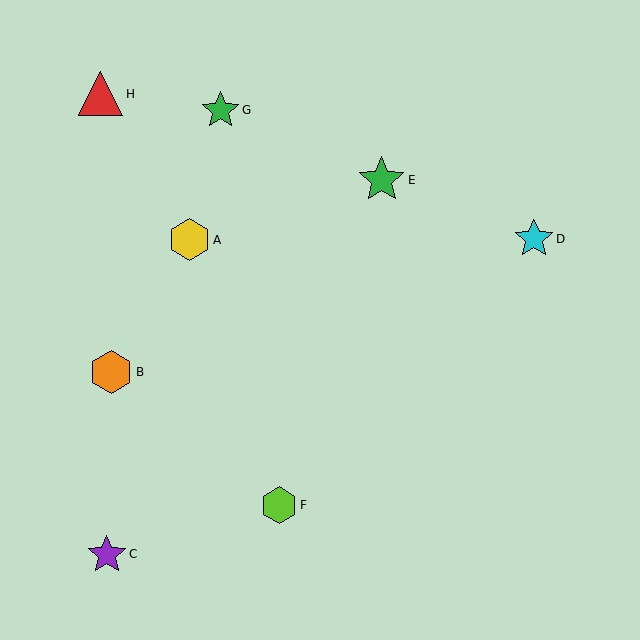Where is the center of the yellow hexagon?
The center of the yellow hexagon is at (189, 240).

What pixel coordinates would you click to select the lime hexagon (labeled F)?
Click at (279, 505) to select the lime hexagon F.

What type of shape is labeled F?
Shape F is a lime hexagon.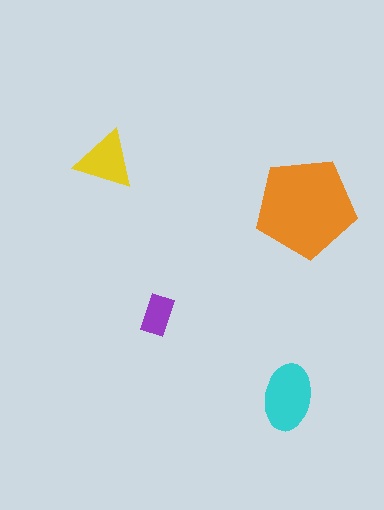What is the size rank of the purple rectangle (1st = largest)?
4th.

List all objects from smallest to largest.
The purple rectangle, the yellow triangle, the cyan ellipse, the orange pentagon.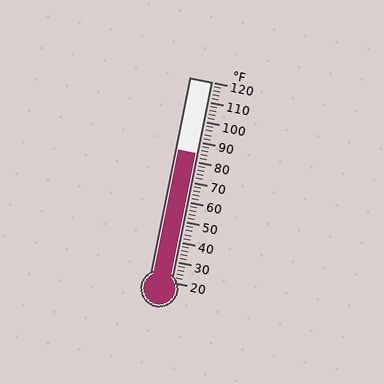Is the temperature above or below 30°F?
The temperature is above 30°F.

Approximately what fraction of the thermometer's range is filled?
The thermometer is filled to approximately 65% of its range.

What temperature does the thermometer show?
The thermometer shows approximately 84°F.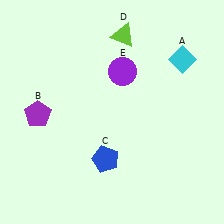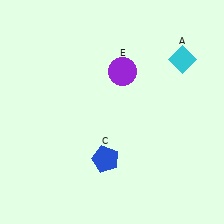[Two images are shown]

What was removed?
The purple pentagon (B), the lime triangle (D) were removed in Image 2.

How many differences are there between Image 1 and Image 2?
There are 2 differences between the two images.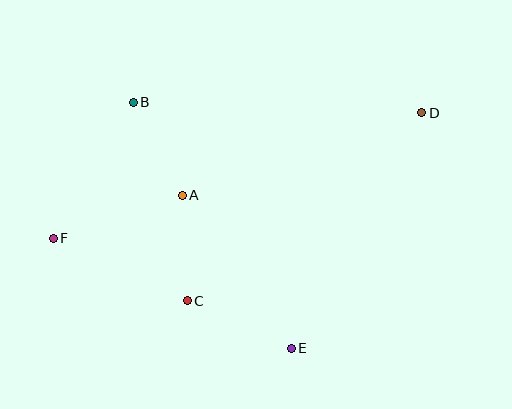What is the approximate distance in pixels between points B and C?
The distance between B and C is approximately 206 pixels.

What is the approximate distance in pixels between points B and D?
The distance between B and D is approximately 289 pixels.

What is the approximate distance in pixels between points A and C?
The distance between A and C is approximately 106 pixels.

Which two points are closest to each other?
Points A and B are closest to each other.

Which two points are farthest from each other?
Points D and F are farthest from each other.